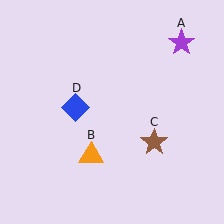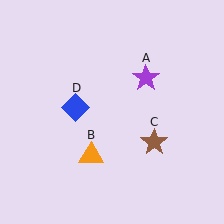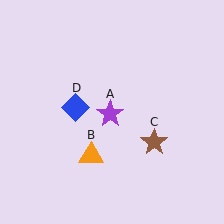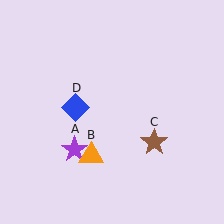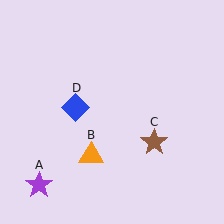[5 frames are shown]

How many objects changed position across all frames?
1 object changed position: purple star (object A).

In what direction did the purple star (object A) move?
The purple star (object A) moved down and to the left.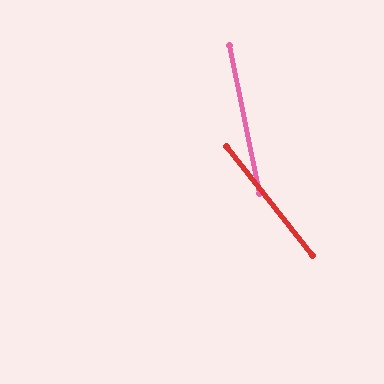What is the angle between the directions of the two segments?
Approximately 27 degrees.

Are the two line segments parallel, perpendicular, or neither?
Neither parallel nor perpendicular — they differ by about 27°.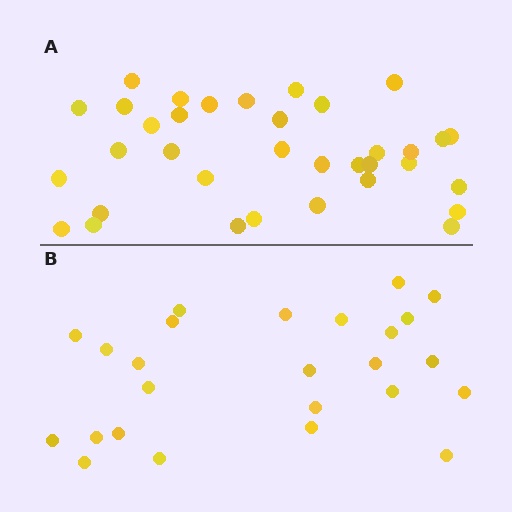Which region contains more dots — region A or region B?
Region A (the top region) has more dots.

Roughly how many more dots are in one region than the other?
Region A has roughly 10 or so more dots than region B.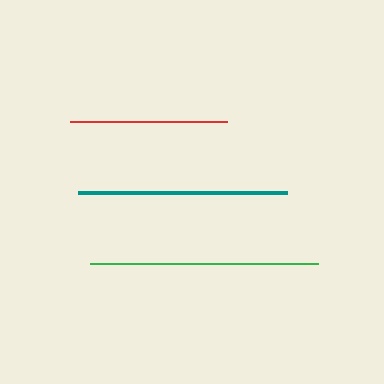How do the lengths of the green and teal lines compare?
The green and teal lines are approximately the same length.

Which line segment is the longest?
The green line is the longest at approximately 228 pixels.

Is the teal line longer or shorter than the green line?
The green line is longer than the teal line.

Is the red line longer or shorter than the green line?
The green line is longer than the red line.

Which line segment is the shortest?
The red line is the shortest at approximately 157 pixels.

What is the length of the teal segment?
The teal segment is approximately 209 pixels long.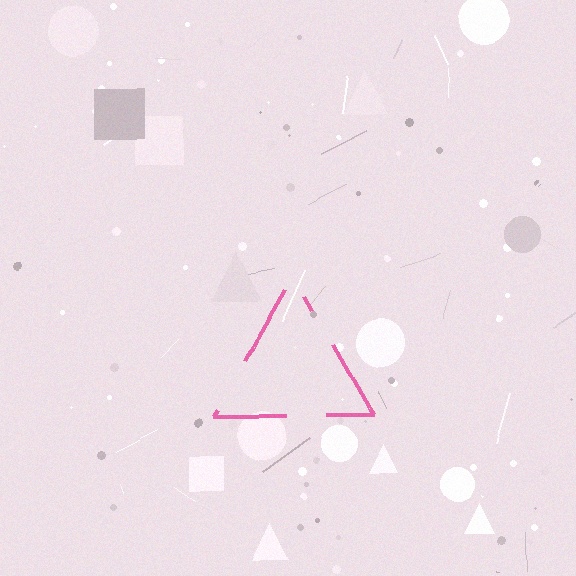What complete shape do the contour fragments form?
The contour fragments form a triangle.